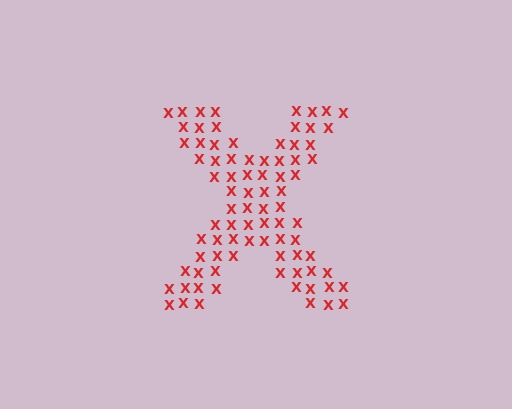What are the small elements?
The small elements are letter X's.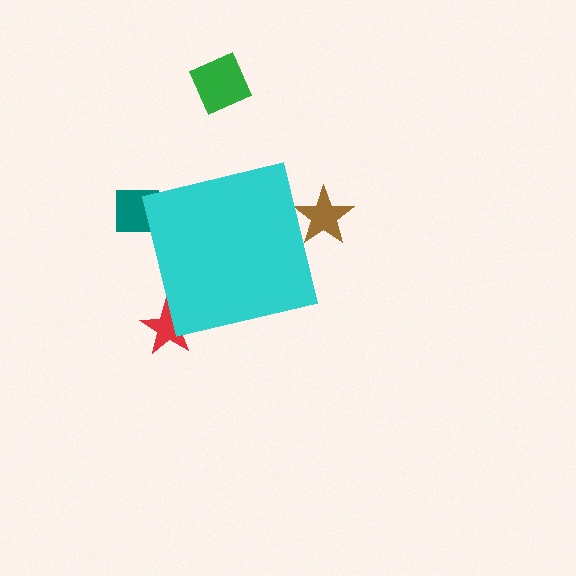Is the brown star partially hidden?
Yes, the brown star is partially hidden behind the cyan square.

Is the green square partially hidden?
No, the green square is fully visible.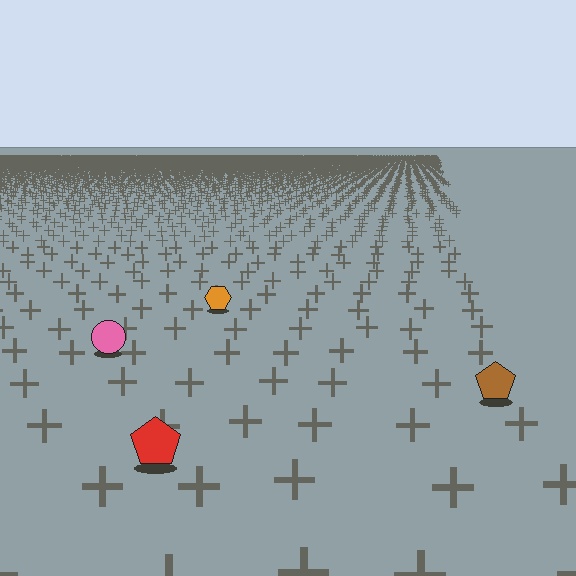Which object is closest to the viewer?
The red pentagon is closest. The texture marks near it are larger and more spread out.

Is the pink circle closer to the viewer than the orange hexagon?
Yes. The pink circle is closer — you can tell from the texture gradient: the ground texture is coarser near it.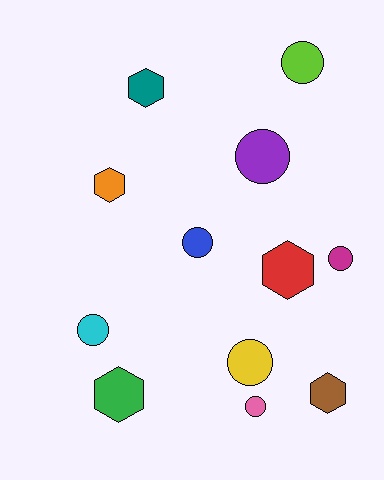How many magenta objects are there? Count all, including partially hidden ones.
There is 1 magenta object.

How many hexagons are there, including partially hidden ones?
There are 5 hexagons.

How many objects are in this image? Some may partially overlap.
There are 12 objects.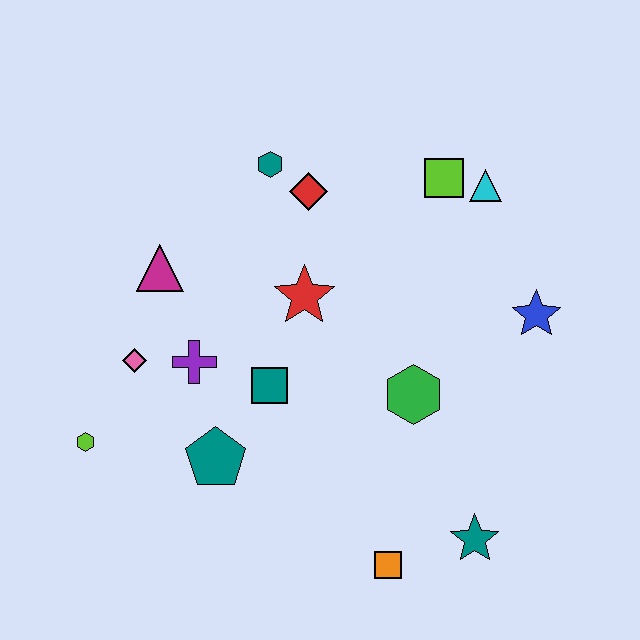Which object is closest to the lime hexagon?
The pink diamond is closest to the lime hexagon.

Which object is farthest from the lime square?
The lime hexagon is farthest from the lime square.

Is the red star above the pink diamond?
Yes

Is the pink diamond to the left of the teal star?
Yes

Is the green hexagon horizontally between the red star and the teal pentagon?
No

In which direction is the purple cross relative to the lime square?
The purple cross is to the left of the lime square.